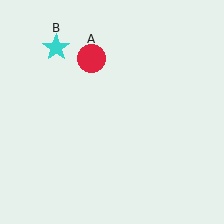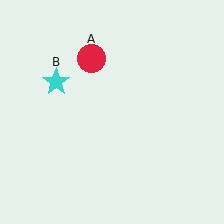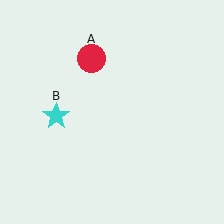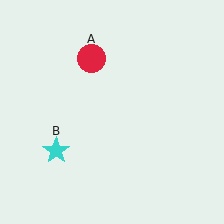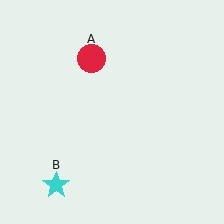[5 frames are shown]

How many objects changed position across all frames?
1 object changed position: cyan star (object B).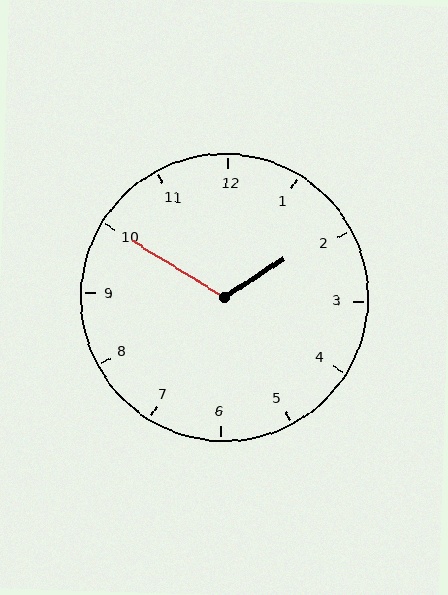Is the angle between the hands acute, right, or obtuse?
It is obtuse.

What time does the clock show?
1:50.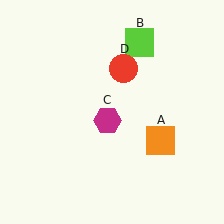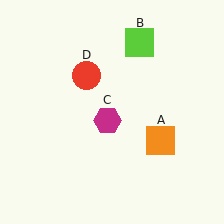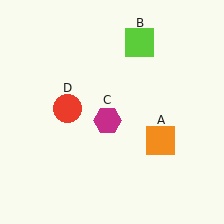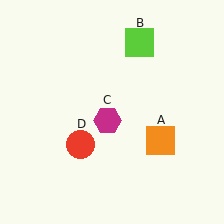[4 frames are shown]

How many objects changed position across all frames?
1 object changed position: red circle (object D).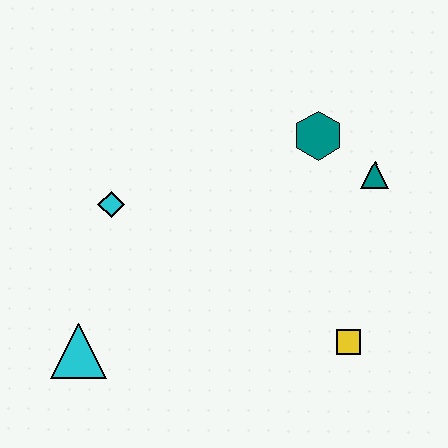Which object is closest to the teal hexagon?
The teal triangle is closest to the teal hexagon.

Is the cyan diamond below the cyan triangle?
No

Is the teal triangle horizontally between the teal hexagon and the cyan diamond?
No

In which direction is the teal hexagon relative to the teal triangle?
The teal hexagon is to the left of the teal triangle.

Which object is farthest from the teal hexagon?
The cyan triangle is farthest from the teal hexagon.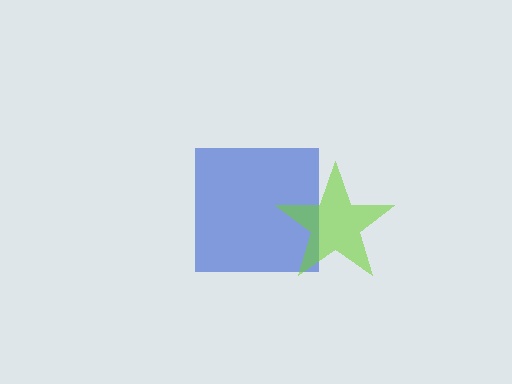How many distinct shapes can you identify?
There are 2 distinct shapes: a blue square, a lime star.